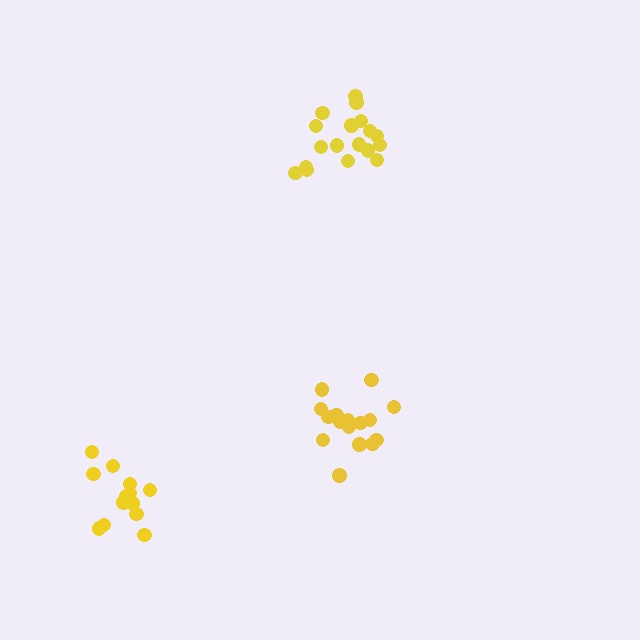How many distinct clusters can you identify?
There are 3 distinct clusters.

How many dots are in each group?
Group 1: 13 dots, Group 2: 17 dots, Group 3: 18 dots (48 total).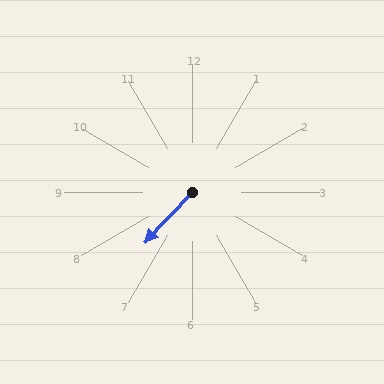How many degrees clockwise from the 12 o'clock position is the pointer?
Approximately 223 degrees.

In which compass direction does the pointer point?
Southwest.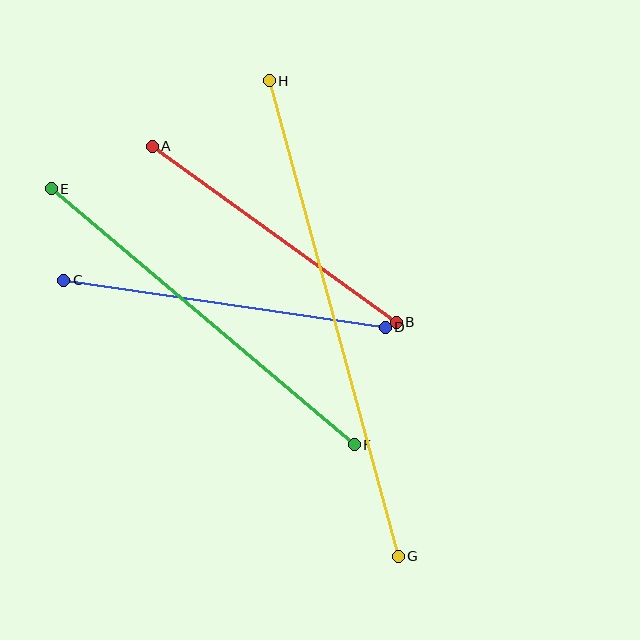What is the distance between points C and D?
The distance is approximately 325 pixels.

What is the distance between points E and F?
The distance is approximately 397 pixels.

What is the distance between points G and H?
The distance is approximately 492 pixels.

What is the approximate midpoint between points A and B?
The midpoint is at approximately (274, 234) pixels.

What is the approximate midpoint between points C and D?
The midpoint is at approximately (225, 304) pixels.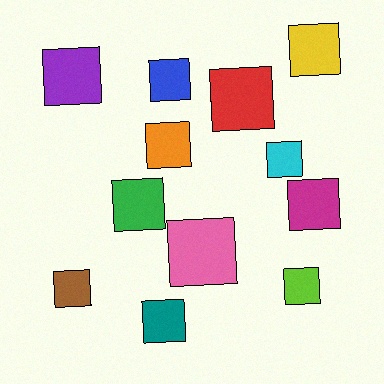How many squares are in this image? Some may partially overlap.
There are 12 squares.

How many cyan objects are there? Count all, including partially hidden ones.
There is 1 cyan object.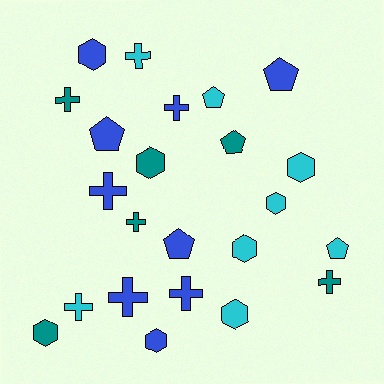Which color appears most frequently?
Blue, with 9 objects.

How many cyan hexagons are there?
There are 4 cyan hexagons.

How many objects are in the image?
There are 23 objects.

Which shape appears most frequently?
Cross, with 9 objects.